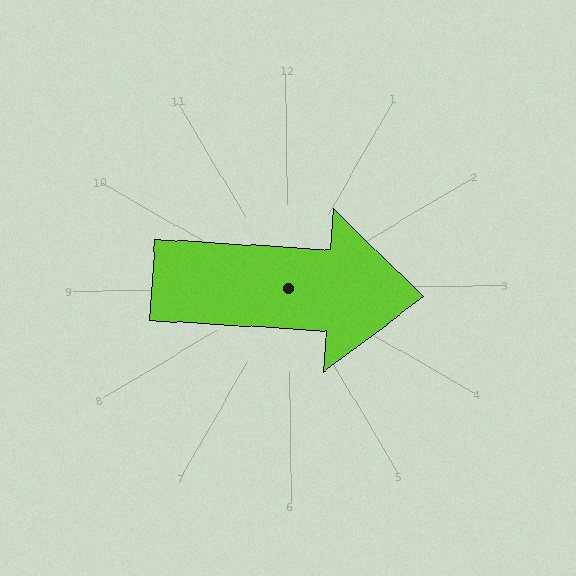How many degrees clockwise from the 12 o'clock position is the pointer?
Approximately 94 degrees.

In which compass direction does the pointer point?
East.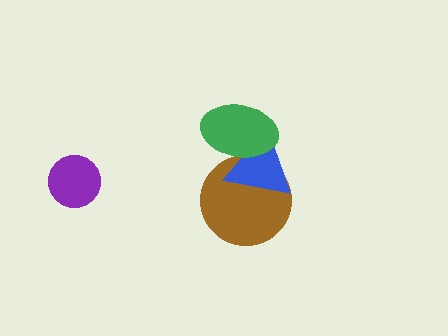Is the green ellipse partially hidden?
No, no other shape covers it.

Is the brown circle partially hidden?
Yes, it is partially covered by another shape.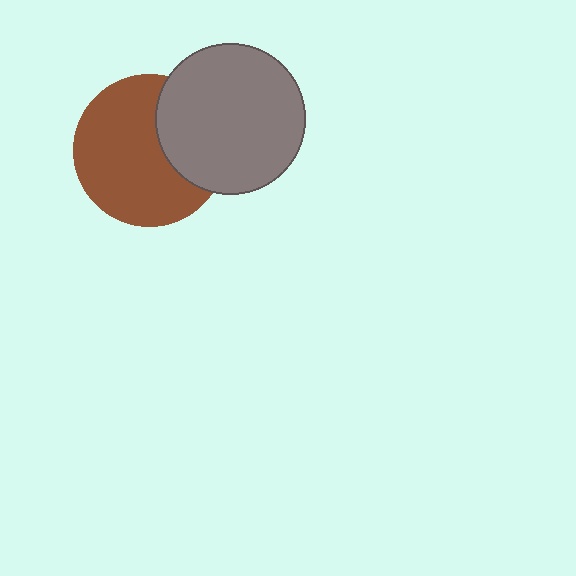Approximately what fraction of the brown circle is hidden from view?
Roughly 31% of the brown circle is hidden behind the gray circle.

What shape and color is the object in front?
The object in front is a gray circle.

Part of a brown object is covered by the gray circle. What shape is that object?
It is a circle.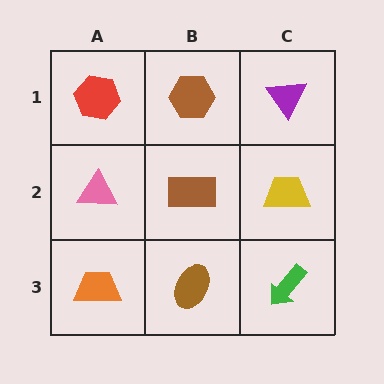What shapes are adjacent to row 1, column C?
A yellow trapezoid (row 2, column C), a brown hexagon (row 1, column B).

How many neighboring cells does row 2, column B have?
4.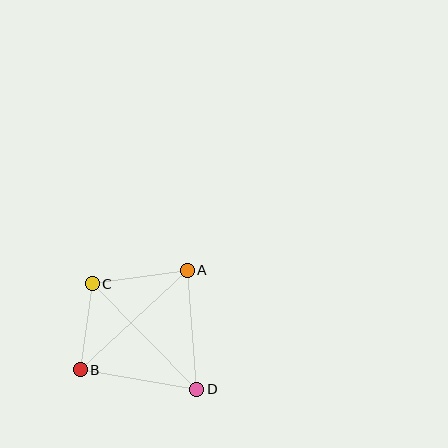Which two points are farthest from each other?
Points C and D are farthest from each other.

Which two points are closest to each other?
Points B and C are closest to each other.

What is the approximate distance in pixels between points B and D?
The distance between B and D is approximately 118 pixels.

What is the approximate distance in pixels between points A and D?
The distance between A and D is approximately 119 pixels.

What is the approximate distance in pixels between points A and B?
The distance between A and B is approximately 146 pixels.